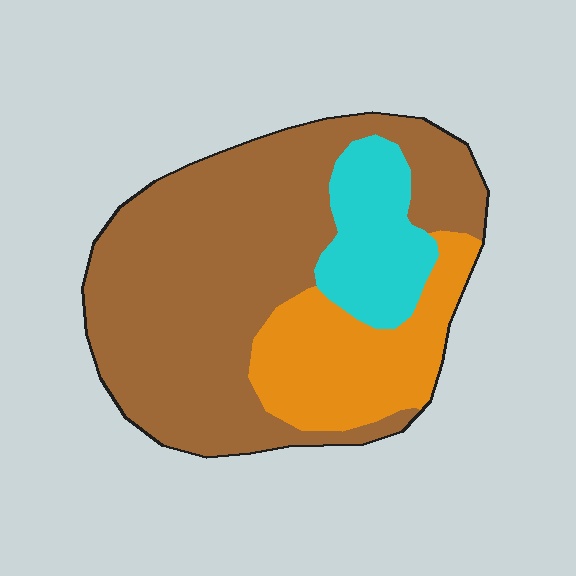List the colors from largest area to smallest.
From largest to smallest: brown, orange, cyan.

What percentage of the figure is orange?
Orange covers about 20% of the figure.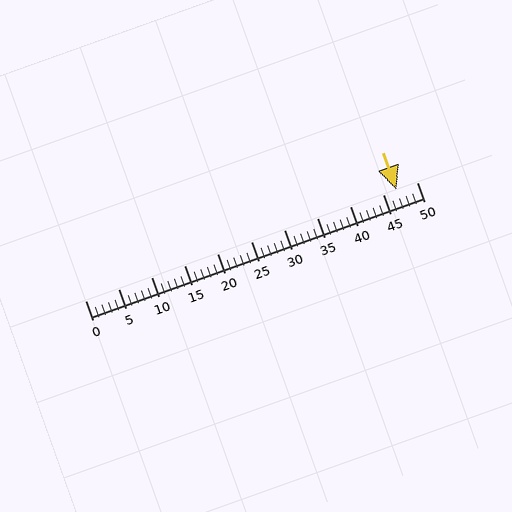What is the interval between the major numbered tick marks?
The major tick marks are spaced 5 units apart.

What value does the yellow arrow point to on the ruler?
The yellow arrow points to approximately 47.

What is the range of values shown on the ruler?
The ruler shows values from 0 to 50.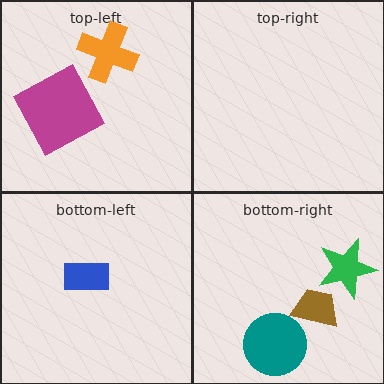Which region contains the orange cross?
The top-left region.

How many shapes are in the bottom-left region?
1.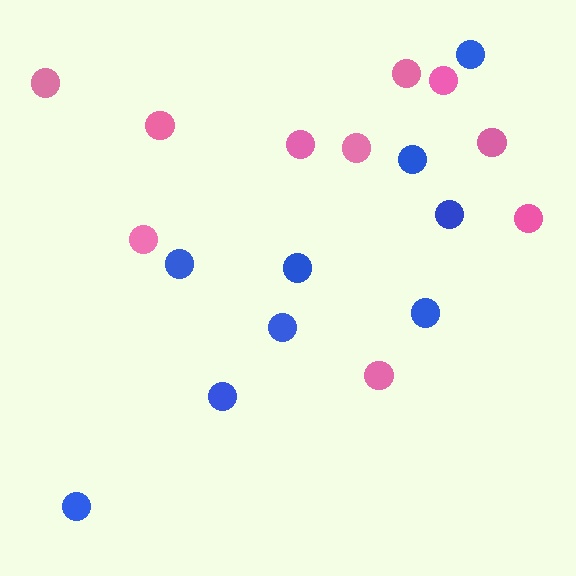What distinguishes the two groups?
There are 2 groups: one group of pink circles (10) and one group of blue circles (9).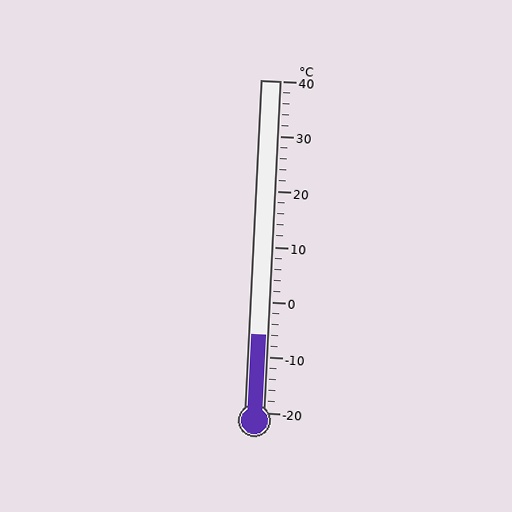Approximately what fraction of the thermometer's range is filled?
The thermometer is filled to approximately 25% of its range.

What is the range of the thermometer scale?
The thermometer scale ranges from -20°C to 40°C.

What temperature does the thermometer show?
The thermometer shows approximately -6°C.